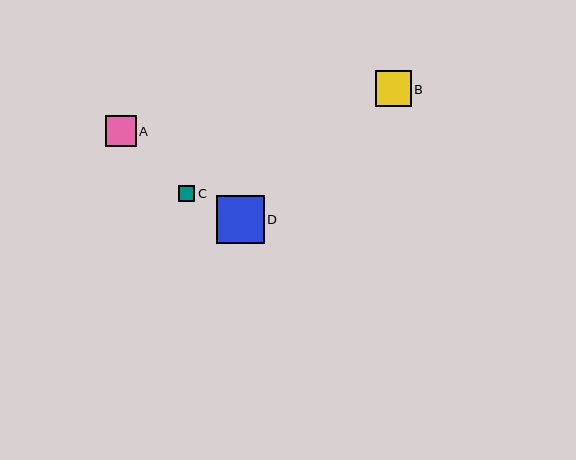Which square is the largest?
Square D is the largest with a size of approximately 48 pixels.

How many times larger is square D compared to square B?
Square D is approximately 1.3 times the size of square B.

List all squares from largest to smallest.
From largest to smallest: D, B, A, C.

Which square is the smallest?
Square C is the smallest with a size of approximately 16 pixels.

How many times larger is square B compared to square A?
Square B is approximately 1.1 times the size of square A.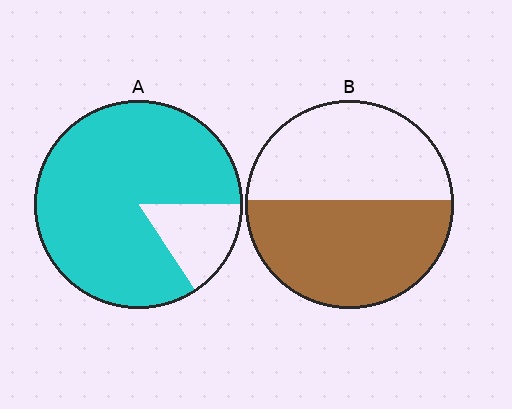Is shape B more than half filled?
Roughly half.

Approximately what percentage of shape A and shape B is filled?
A is approximately 85% and B is approximately 55%.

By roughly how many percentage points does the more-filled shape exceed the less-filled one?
By roughly 30 percentage points (A over B).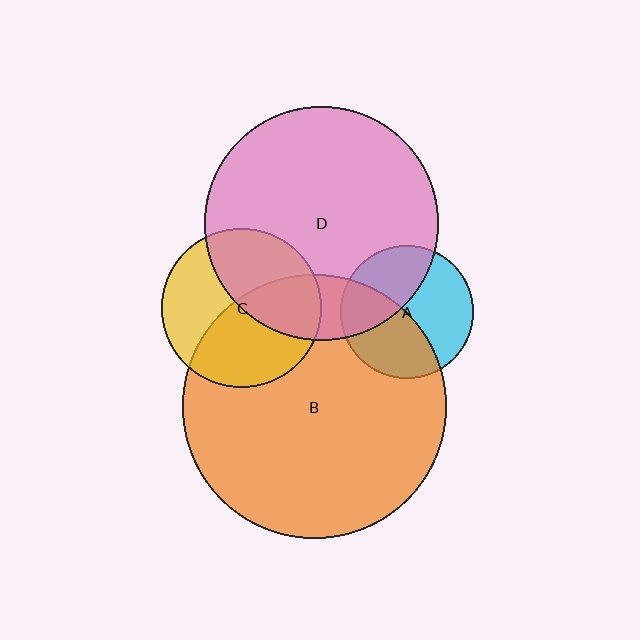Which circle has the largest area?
Circle B (orange).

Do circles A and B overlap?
Yes.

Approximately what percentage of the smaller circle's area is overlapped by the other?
Approximately 45%.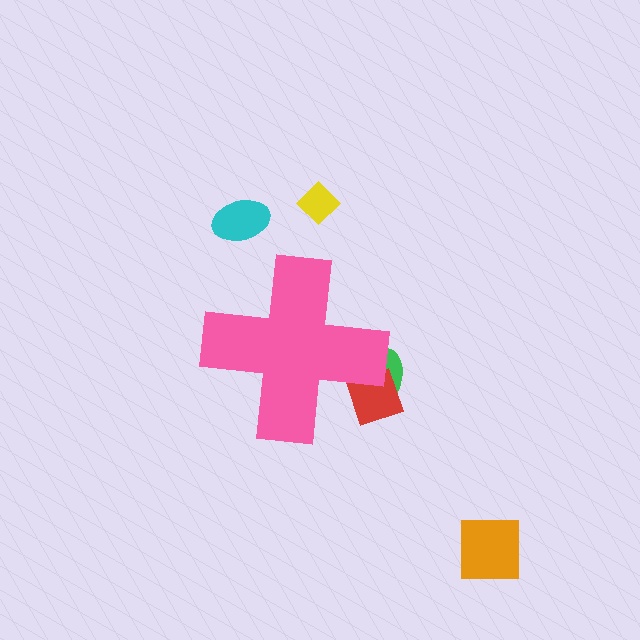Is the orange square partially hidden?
No, the orange square is fully visible.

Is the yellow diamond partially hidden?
No, the yellow diamond is fully visible.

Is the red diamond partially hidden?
Yes, the red diamond is partially hidden behind the pink cross.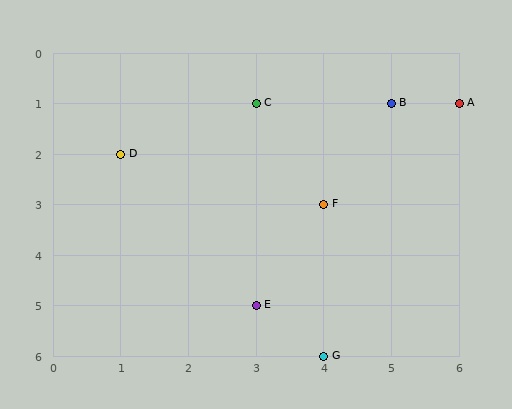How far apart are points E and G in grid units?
Points E and G are 1 column and 1 row apart (about 1.4 grid units diagonally).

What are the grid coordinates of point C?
Point C is at grid coordinates (3, 1).